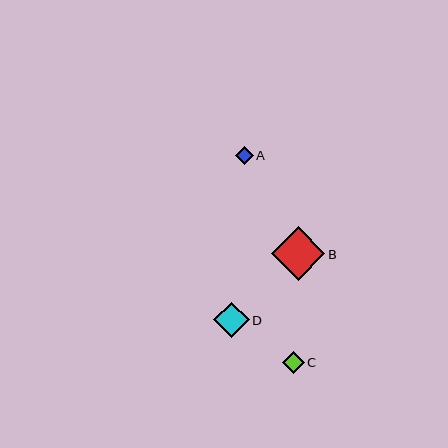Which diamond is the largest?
Diamond B is the largest with a size of approximately 54 pixels.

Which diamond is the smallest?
Diamond A is the smallest with a size of approximately 18 pixels.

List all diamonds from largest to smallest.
From largest to smallest: B, D, C, A.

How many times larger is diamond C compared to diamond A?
Diamond C is approximately 1.3 times the size of diamond A.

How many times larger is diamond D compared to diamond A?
Diamond D is approximately 2.0 times the size of diamond A.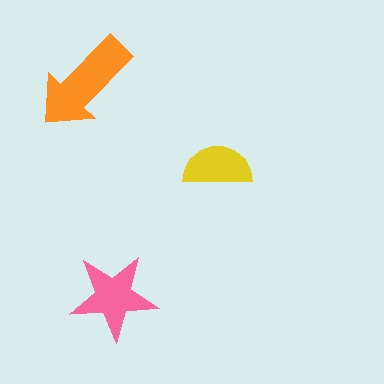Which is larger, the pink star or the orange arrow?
The orange arrow.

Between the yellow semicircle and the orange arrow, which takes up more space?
The orange arrow.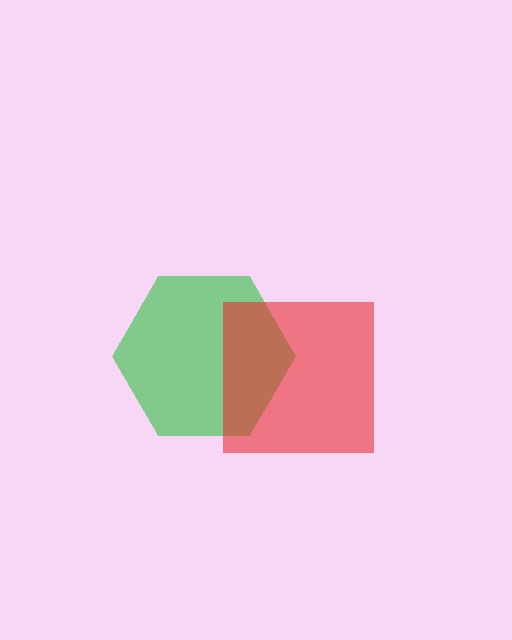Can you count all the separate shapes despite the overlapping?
Yes, there are 2 separate shapes.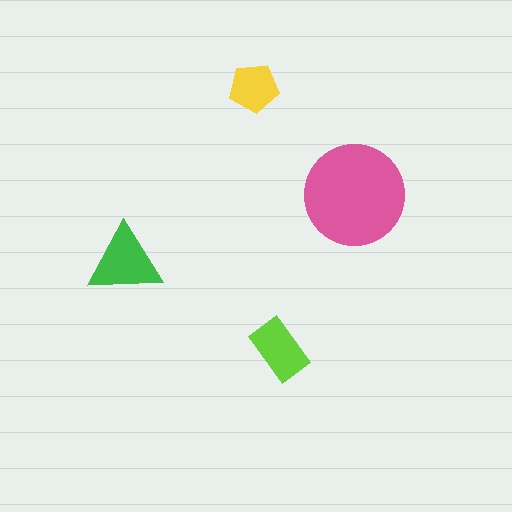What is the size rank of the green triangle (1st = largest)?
2nd.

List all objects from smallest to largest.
The yellow pentagon, the lime rectangle, the green triangle, the pink circle.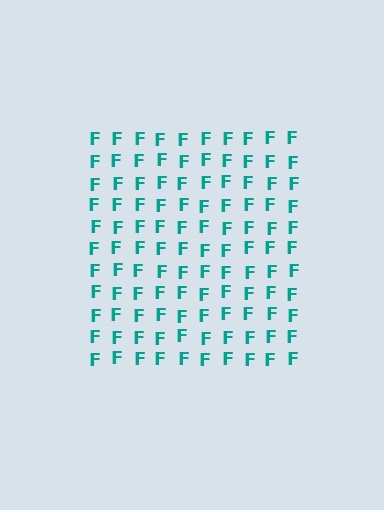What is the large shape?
The large shape is a square.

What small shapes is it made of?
It is made of small letter F's.